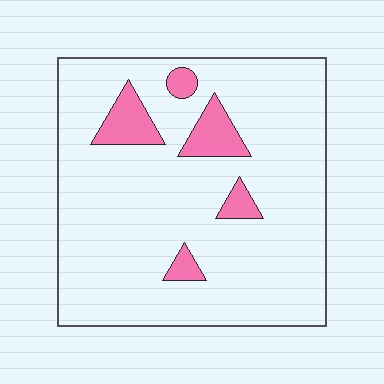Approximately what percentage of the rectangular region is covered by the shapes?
Approximately 10%.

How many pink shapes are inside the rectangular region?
5.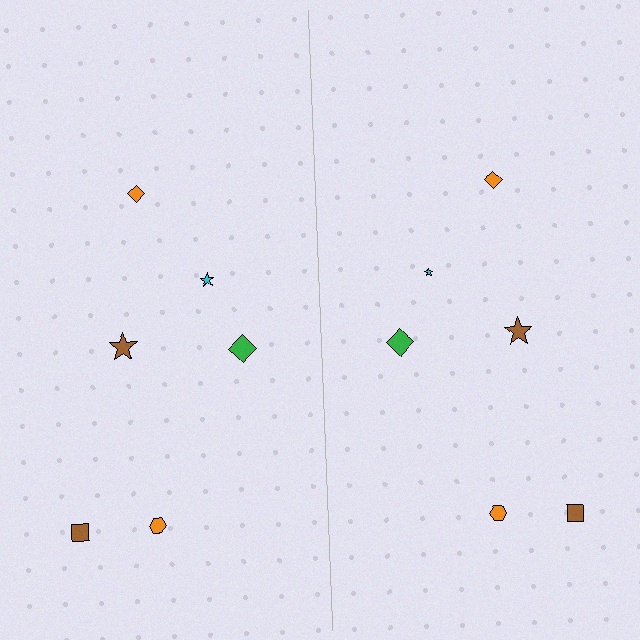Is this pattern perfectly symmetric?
No, the pattern is not perfectly symmetric. The cyan star on the right side has a different size than its mirror counterpart.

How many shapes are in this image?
There are 12 shapes in this image.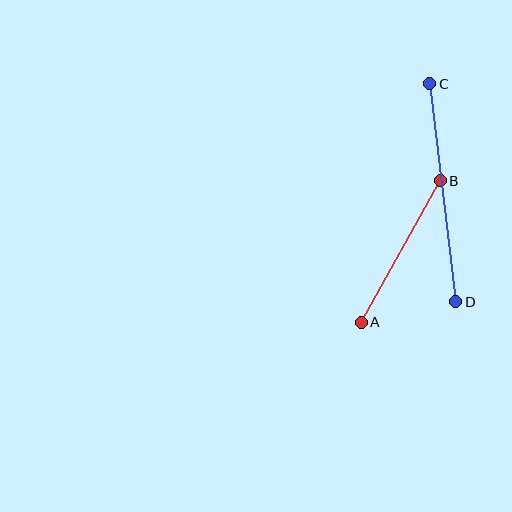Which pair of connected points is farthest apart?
Points C and D are farthest apart.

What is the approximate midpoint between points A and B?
The midpoint is at approximately (401, 251) pixels.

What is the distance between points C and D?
The distance is approximately 220 pixels.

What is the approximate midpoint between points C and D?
The midpoint is at approximately (443, 193) pixels.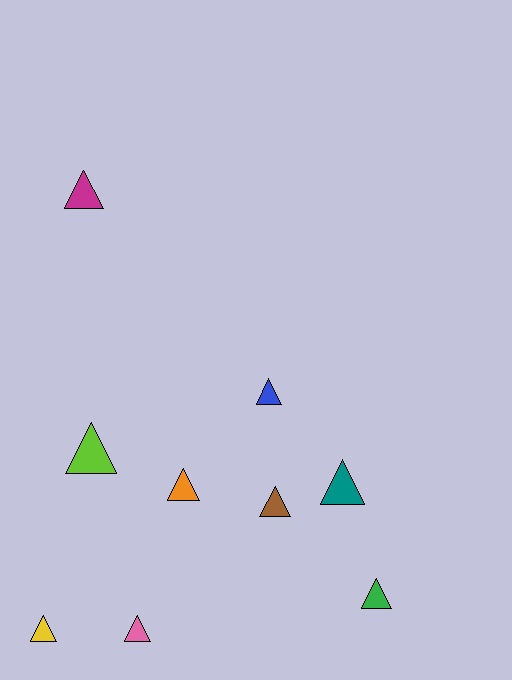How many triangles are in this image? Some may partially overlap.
There are 9 triangles.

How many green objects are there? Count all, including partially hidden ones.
There is 1 green object.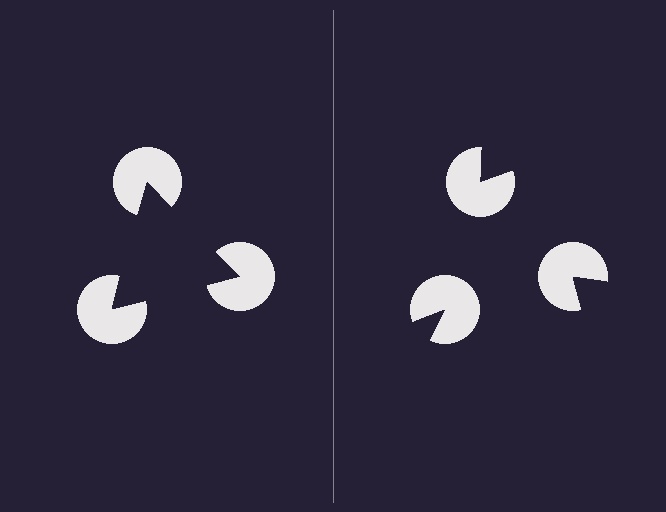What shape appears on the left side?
An illusory triangle.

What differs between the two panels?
The pac-man discs are positioned identically on both sides; only the wedge orientations differ. On the left they align to a triangle; on the right they are misaligned.